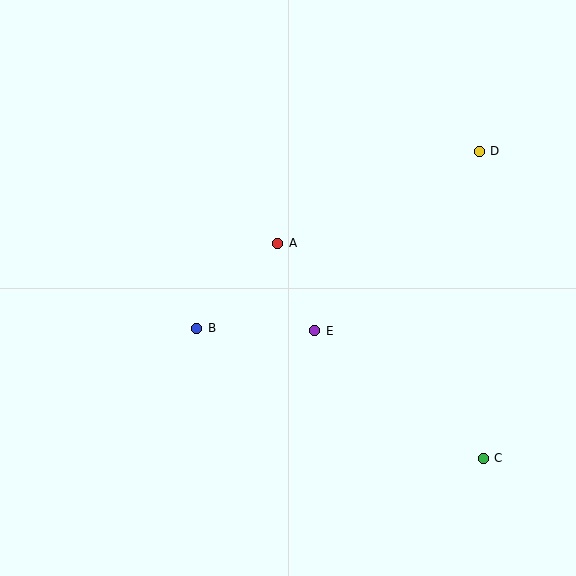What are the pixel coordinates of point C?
Point C is at (483, 458).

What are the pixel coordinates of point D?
Point D is at (479, 151).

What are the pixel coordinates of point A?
Point A is at (278, 243).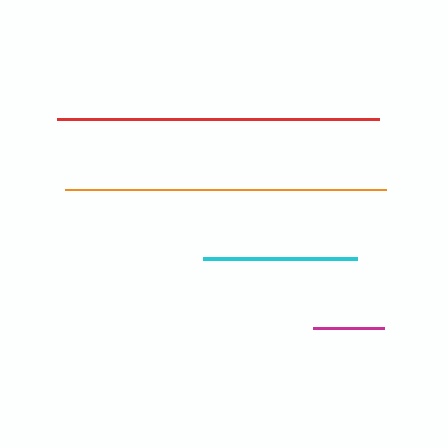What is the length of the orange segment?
The orange segment is approximately 321 pixels long.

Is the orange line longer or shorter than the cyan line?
The orange line is longer than the cyan line.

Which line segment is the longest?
The red line is the longest at approximately 322 pixels.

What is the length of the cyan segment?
The cyan segment is approximately 154 pixels long.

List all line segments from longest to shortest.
From longest to shortest: red, orange, cyan, magenta.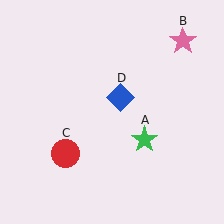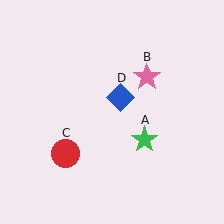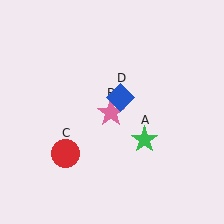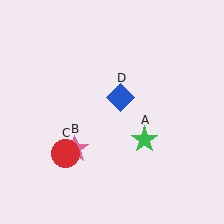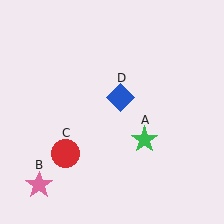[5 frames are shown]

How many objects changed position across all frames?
1 object changed position: pink star (object B).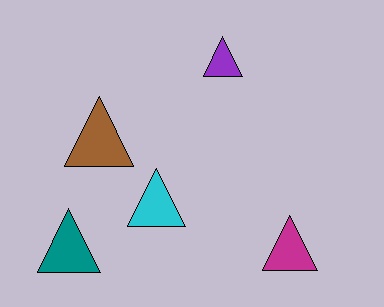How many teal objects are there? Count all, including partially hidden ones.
There is 1 teal object.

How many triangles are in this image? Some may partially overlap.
There are 5 triangles.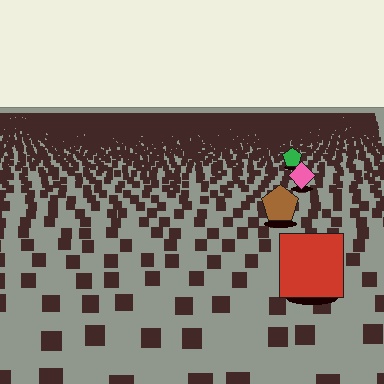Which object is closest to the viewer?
The red square is closest. The texture marks near it are larger and more spread out.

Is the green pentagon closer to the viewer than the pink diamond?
No. The pink diamond is closer — you can tell from the texture gradient: the ground texture is coarser near it.